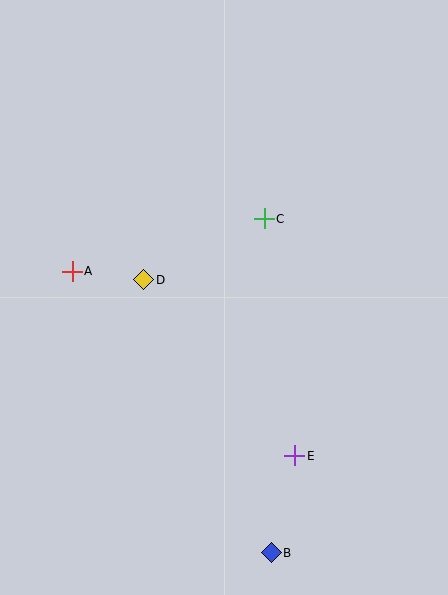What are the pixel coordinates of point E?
Point E is at (295, 456).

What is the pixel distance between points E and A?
The distance between E and A is 289 pixels.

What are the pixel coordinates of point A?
Point A is at (72, 271).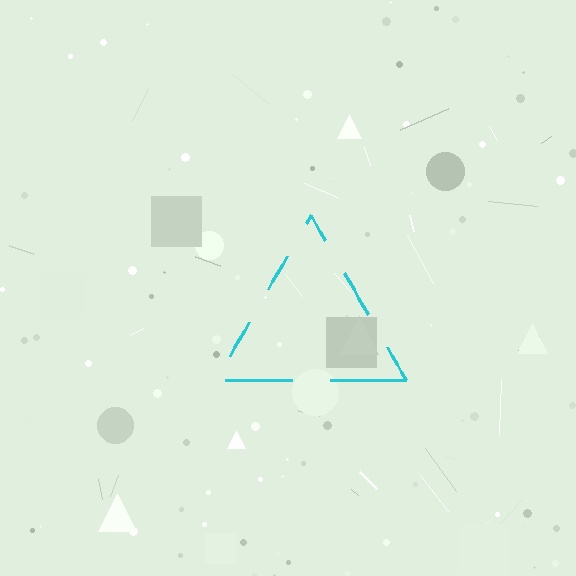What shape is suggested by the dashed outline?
The dashed outline suggests a triangle.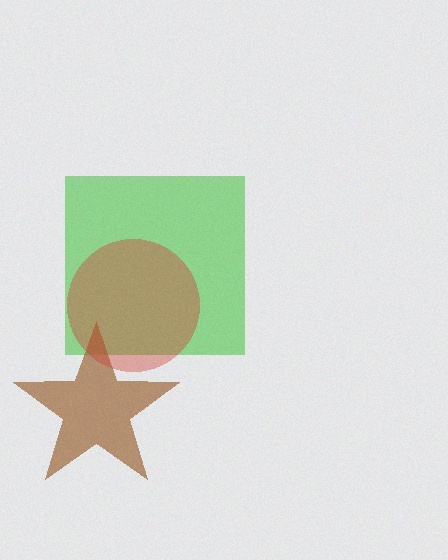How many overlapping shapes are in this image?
There are 3 overlapping shapes in the image.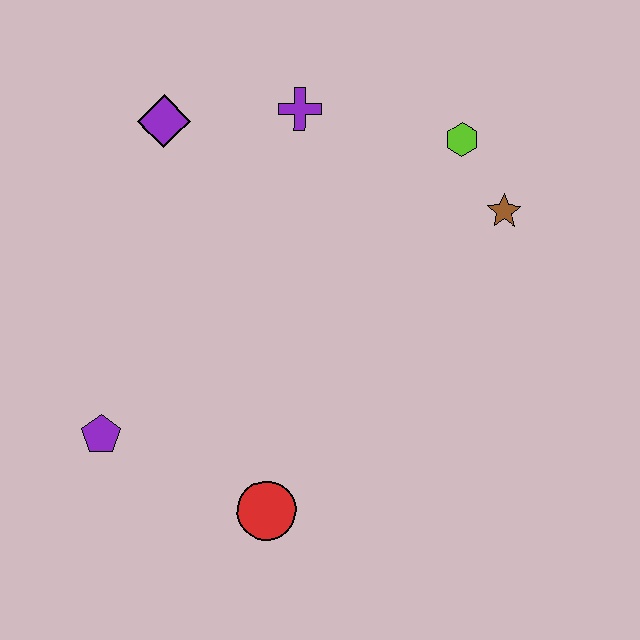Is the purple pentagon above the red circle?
Yes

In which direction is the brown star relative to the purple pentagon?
The brown star is to the right of the purple pentagon.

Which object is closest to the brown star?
The lime hexagon is closest to the brown star.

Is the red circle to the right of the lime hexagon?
No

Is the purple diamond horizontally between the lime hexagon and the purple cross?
No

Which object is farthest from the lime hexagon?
The purple pentagon is farthest from the lime hexagon.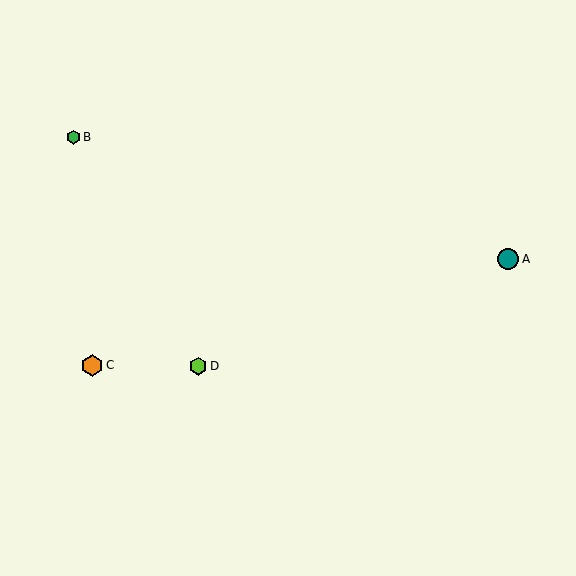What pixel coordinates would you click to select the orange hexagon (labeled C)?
Click at (92, 365) to select the orange hexagon C.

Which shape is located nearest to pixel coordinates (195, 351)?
The lime hexagon (labeled D) at (198, 366) is nearest to that location.